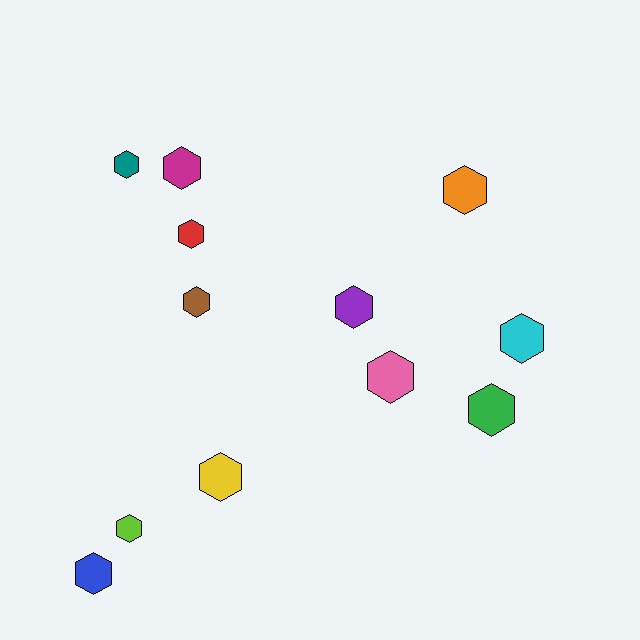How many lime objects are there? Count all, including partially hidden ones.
There is 1 lime object.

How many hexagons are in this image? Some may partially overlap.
There are 12 hexagons.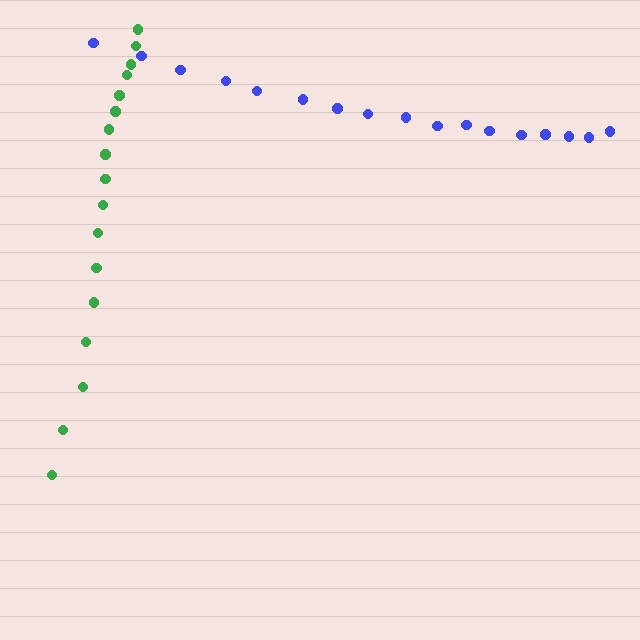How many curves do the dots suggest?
There are 2 distinct paths.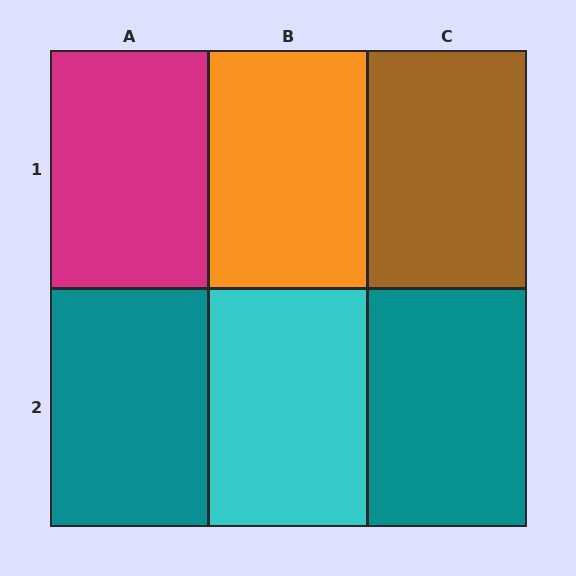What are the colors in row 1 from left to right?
Magenta, orange, brown.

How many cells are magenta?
1 cell is magenta.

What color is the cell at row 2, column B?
Cyan.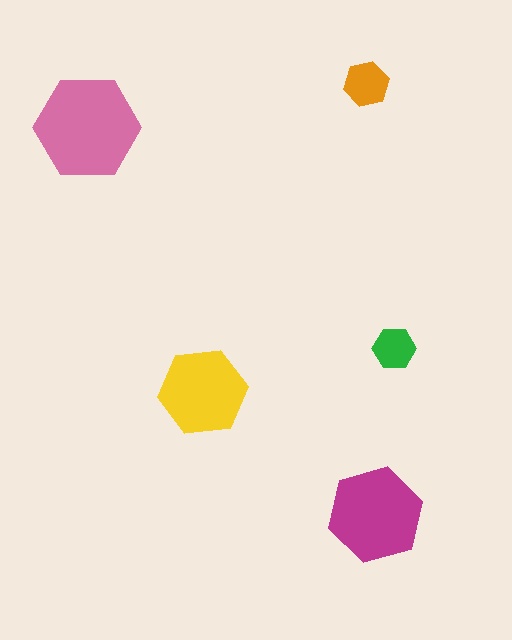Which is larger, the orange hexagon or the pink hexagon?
The pink one.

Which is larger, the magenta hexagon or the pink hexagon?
The pink one.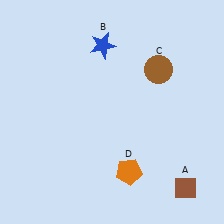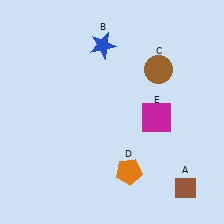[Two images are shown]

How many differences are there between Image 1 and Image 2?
There is 1 difference between the two images.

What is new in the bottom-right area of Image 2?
A magenta square (E) was added in the bottom-right area of Image 2.